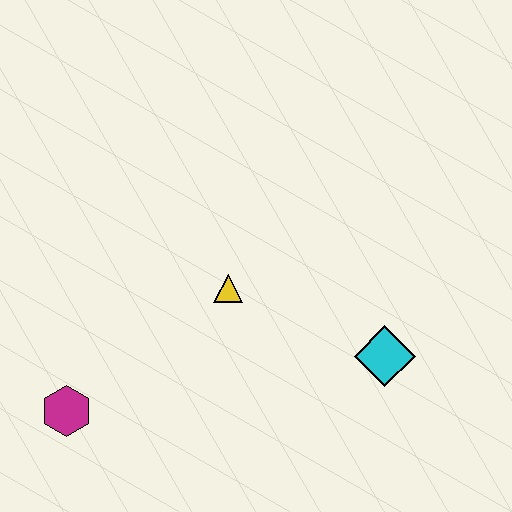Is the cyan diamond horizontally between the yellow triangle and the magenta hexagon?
No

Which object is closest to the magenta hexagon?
The yellow triangle is closest to the magenta hexagon.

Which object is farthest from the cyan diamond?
The magenta hexagon is farthest from the cyan diamond.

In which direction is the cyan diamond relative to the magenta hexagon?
The cyan diamond is to the right of the magenta hexagon.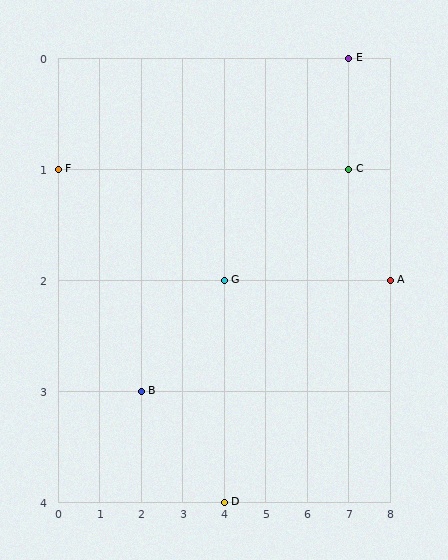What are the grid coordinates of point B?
Point B is at grid coordinates (2, 3).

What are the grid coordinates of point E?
Point E is at grid coordinates (7, 0).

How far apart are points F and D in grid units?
Points F and D are 4 columns and 3 rows apart (about 5.0 grid units diagonally).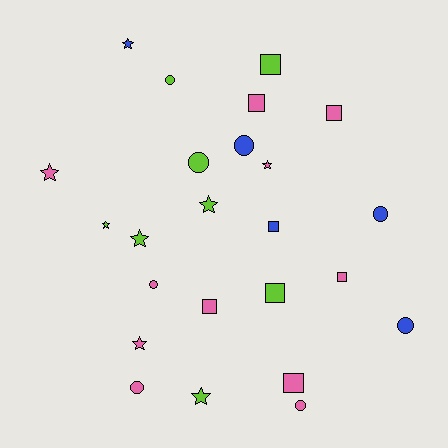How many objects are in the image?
There are 24 objects.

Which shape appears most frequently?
Star, with 8 objects.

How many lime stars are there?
There are 4 lime stars.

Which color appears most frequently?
Pink, with 11 objects.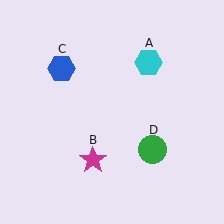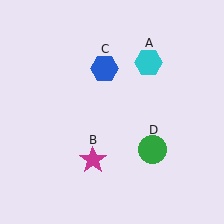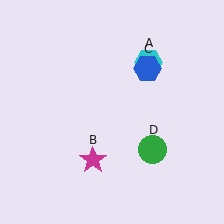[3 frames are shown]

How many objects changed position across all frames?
1 object changed position: blue hexagon (object C).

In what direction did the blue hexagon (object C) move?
The blue hexagon (object C) moved right.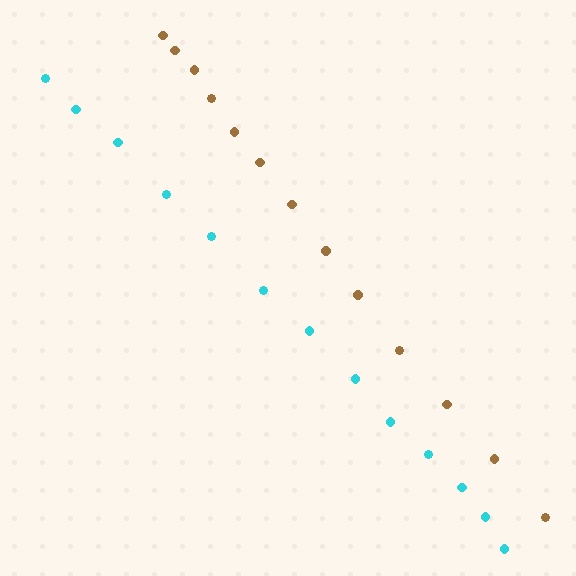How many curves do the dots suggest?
There are 2 distinct paths.